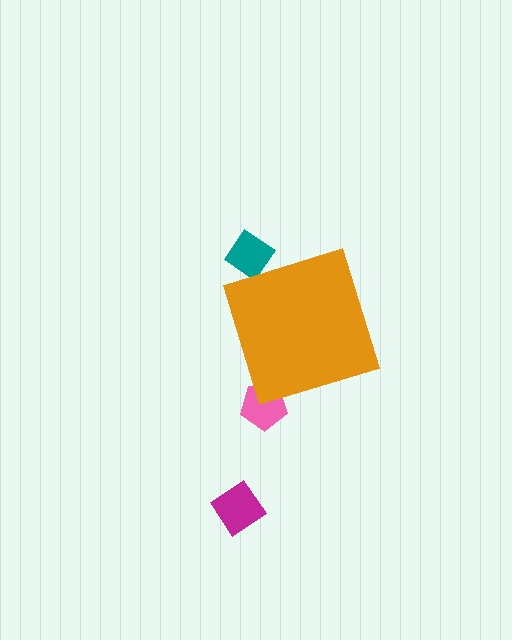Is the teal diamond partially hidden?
Yes, the teal diamond is partially hidden behind the orange diamond.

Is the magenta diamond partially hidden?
No, the magenta diamond is fully visible.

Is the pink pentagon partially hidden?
Yes, the pink pentagon is partially hidden behind the orange diamond.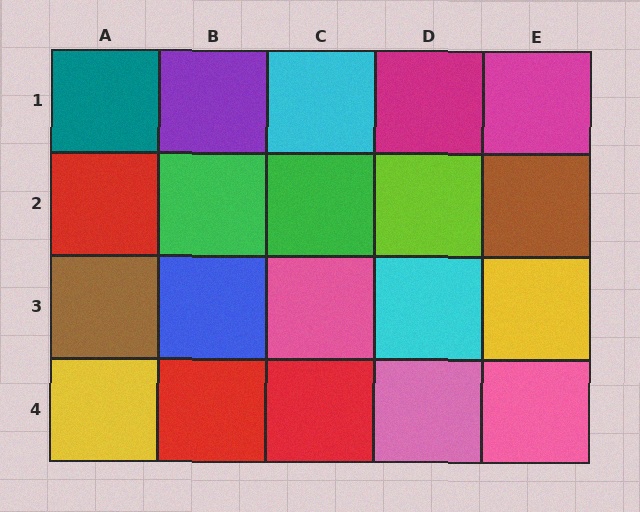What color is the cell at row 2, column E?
Brown.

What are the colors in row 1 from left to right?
Teal, purple, cyan, magenta, magenta.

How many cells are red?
3 cells are red.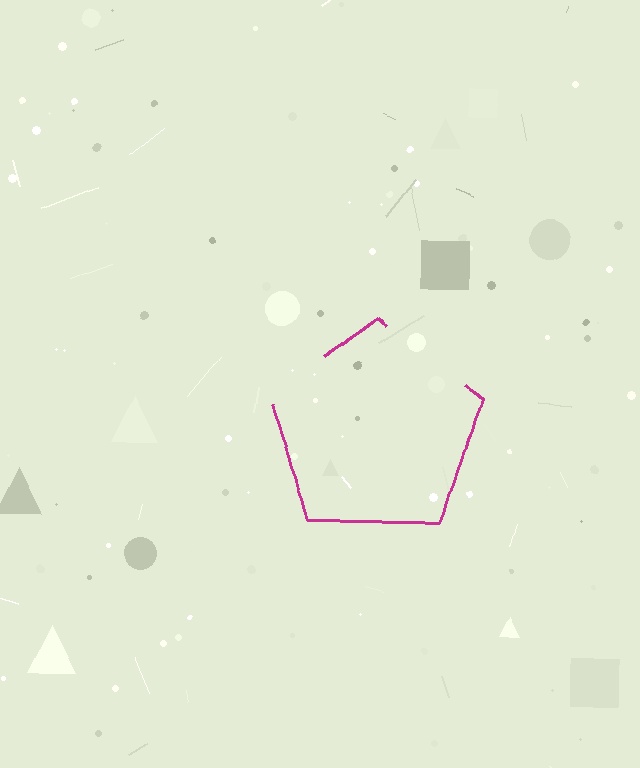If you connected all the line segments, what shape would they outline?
They would outline a pentagon.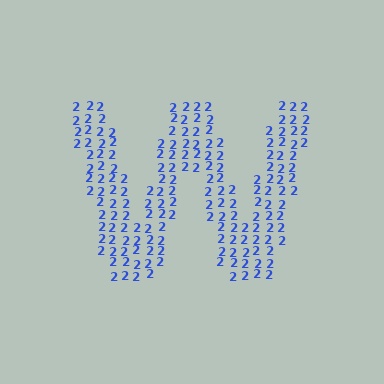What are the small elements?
The small elements are digit 2's.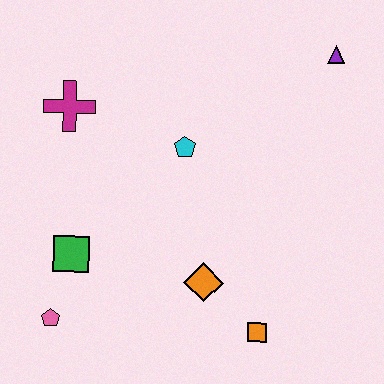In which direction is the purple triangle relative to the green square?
The purple triangle is to the right of the green square.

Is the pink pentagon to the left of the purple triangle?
Yes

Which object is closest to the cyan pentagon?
The magenta cross is closest to the cyan pentagon.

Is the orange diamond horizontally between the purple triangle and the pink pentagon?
Yes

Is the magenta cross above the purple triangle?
No